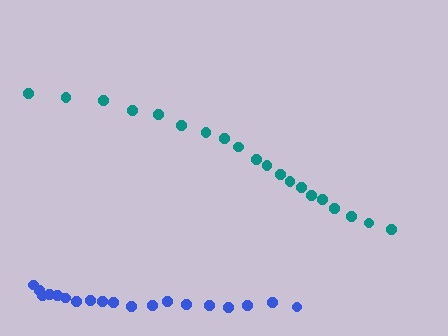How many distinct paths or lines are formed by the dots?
There are 2 distinct paths.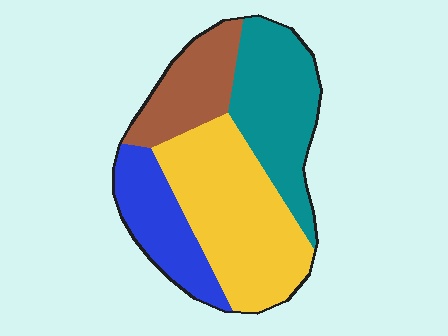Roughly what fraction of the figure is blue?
Blue covers around 20% of the figure.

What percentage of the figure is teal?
Teal takes up about one quarter (1/4) of the figure.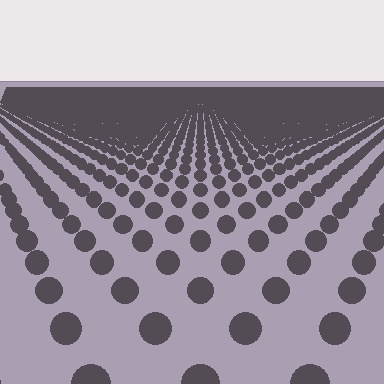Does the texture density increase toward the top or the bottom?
Density increases toward the top.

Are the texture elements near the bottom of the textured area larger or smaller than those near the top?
Larger. Near the bottom, elements are closer to the viewer and appear at a bigger on-screen size.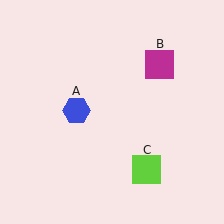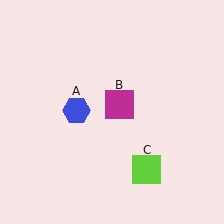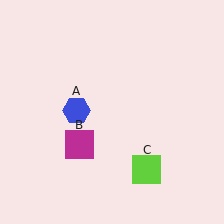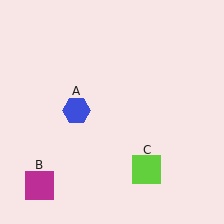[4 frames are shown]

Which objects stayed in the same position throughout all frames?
Blue hexagon (object A) and lime square (object C) remained stationary.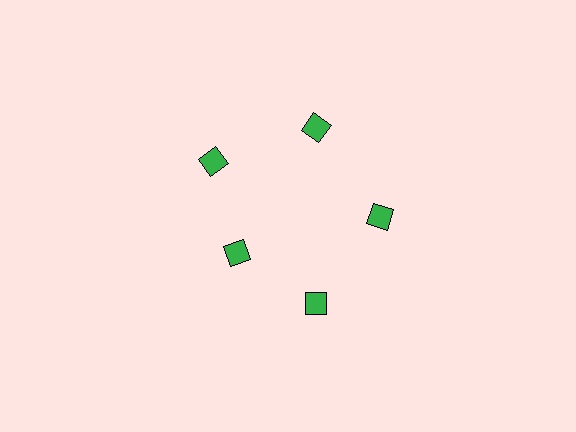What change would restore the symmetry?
The symmetry would be restored by moving it outward, back onto the ring so that all 5 diamonds sit at equal angles and equal distance from the center.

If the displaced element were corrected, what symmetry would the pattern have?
It would have 5-fold rotational symmetry — the pattern would map onto itself every 72 degrees.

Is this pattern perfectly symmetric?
No. The 5 green diamonds are arranged in a ring, but one element near the 8 o'clock position is pulled inward toward the center, breaking the 5-fold rotational symmetry.